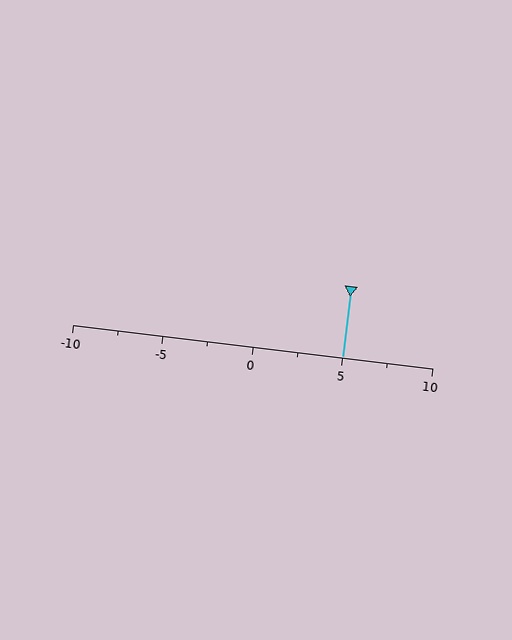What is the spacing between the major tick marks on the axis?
The major ticks are spaced 5 apart.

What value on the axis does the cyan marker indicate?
The marker indicates approximately 5.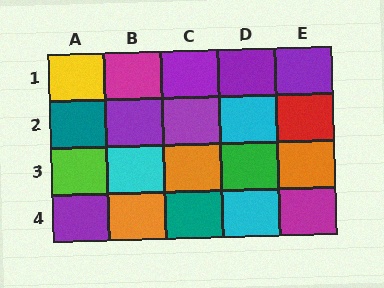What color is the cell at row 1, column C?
Purple.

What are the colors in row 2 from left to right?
Teal, purple, purple, cyan, red.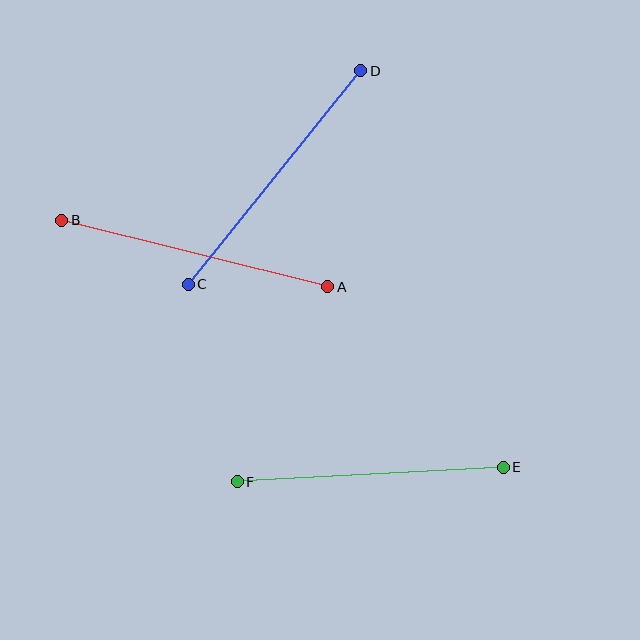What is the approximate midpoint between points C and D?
The midpoint is at approximately (274, 177) pixels.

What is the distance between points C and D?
The distance is approximately 275 pixels.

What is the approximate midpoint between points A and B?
The midpoint is at approximately (195, 253) pixels.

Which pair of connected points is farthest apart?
Points C and D are farthest apart.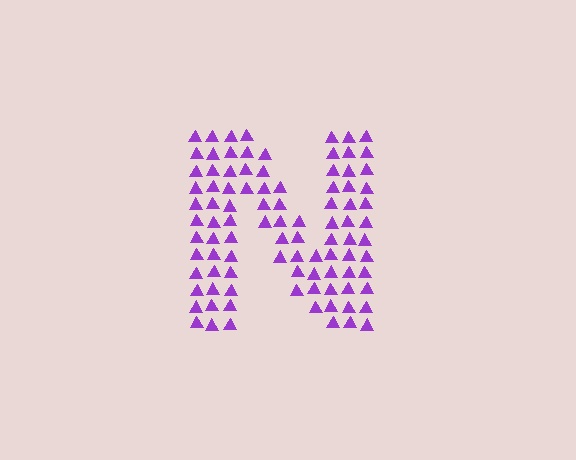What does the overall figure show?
The overall figure shows the letter N.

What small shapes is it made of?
It is made of small triangles.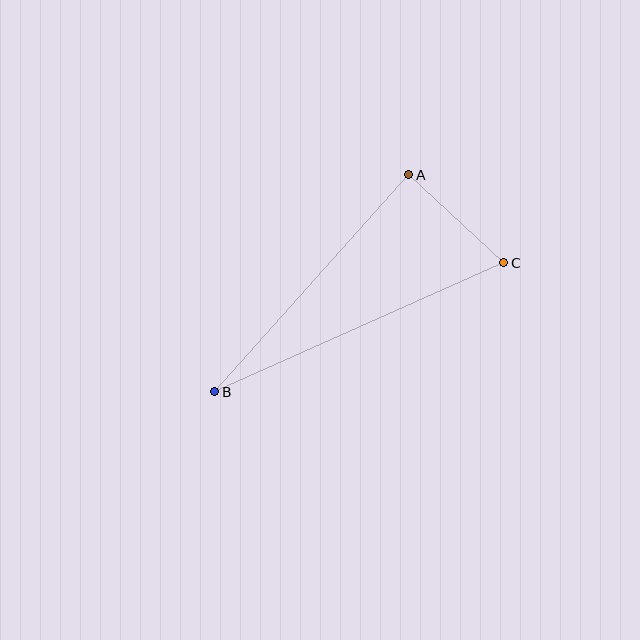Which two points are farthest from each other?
Points B and C are farthest from each other.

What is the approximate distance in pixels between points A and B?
The distance between A and B is approximately 291 pixels.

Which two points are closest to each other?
Points A and C are closest to each other.